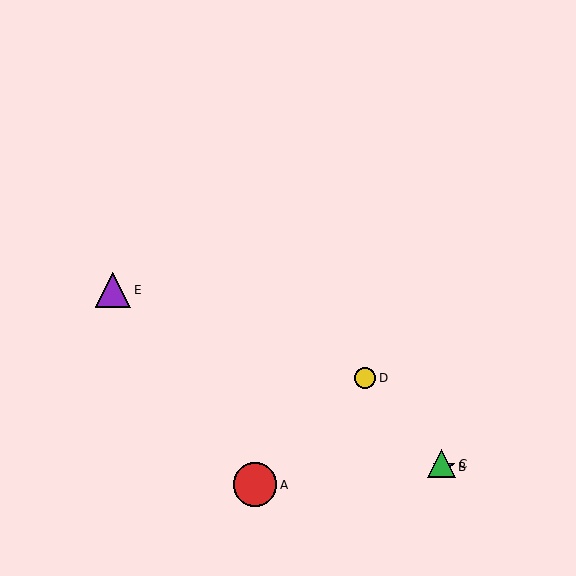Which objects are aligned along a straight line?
Objects B, C, D are aligned along a straight line.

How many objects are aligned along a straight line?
3 objects (B, C, D) are aligned along a straight line.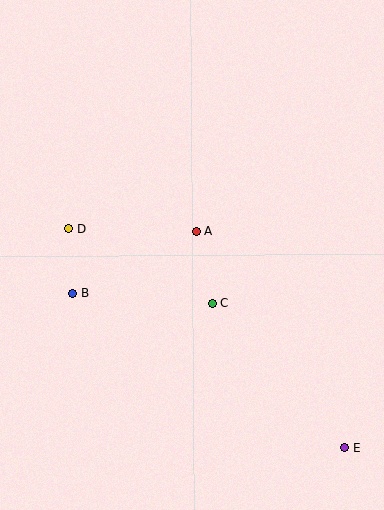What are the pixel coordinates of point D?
Point D is at (69, 229).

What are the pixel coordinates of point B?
Point B is at (73, 293).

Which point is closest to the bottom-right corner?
Point E is closest to the bottom-right corner.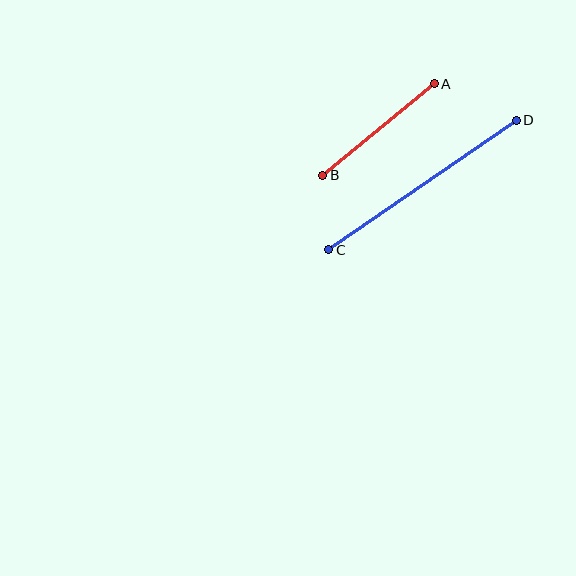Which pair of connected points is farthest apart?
Points C and D are farthest apart.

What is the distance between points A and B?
The distance is approximately 144 pixels.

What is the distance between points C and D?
The distance is approximately 228 pixels.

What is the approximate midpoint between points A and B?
The midpoint is at approximately (379, 130) pixels.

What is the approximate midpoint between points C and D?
The midpoint is at approximately (423, 185) pixels.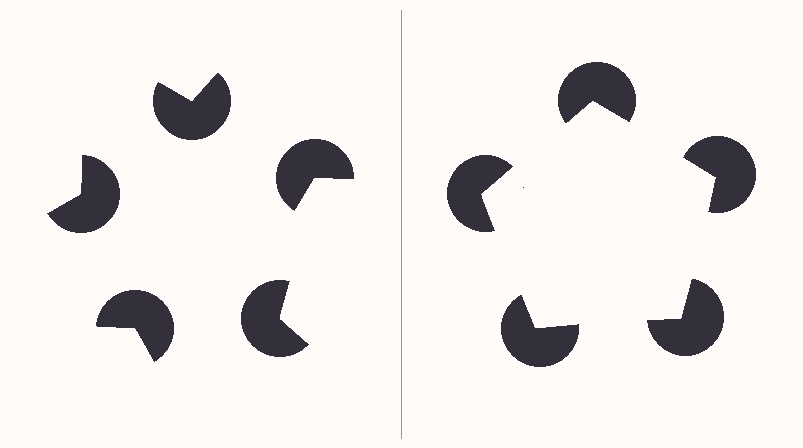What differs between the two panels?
The pac-man discs are positioned identically on both sides; only the wedge orientations differ. On the right they align to a pentagon; on the left they are misaligned.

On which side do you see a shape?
An illusory pentagon appears on the right side. On the left side the wedge cuts are rotated, so no coherent shape forms.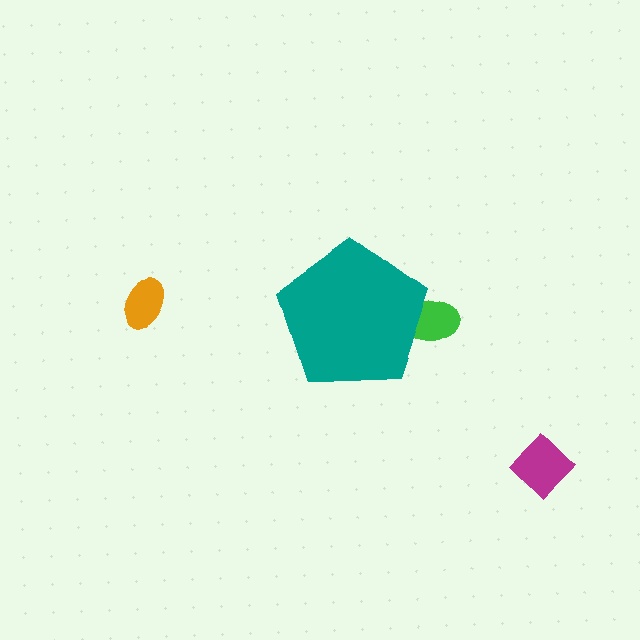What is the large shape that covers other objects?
A teal pentagon.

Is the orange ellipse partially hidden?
No, the orange ellipse is fully visible.